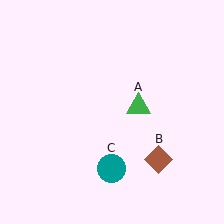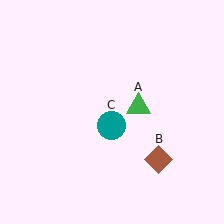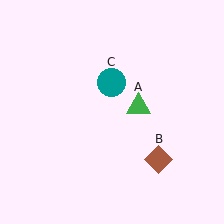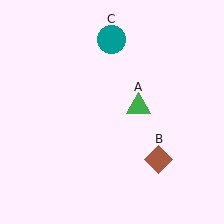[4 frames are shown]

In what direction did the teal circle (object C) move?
The teal circle (object C) moved up.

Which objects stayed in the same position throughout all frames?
Green triangle (object A) and brown diamond (object B) remained stationary.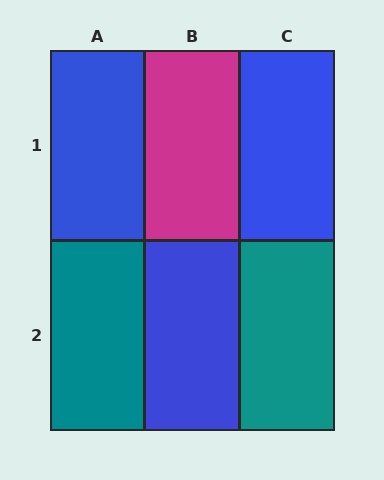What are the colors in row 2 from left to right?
Teal, blue, teal.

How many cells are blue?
3 cells are blue.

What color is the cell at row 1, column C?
Blue.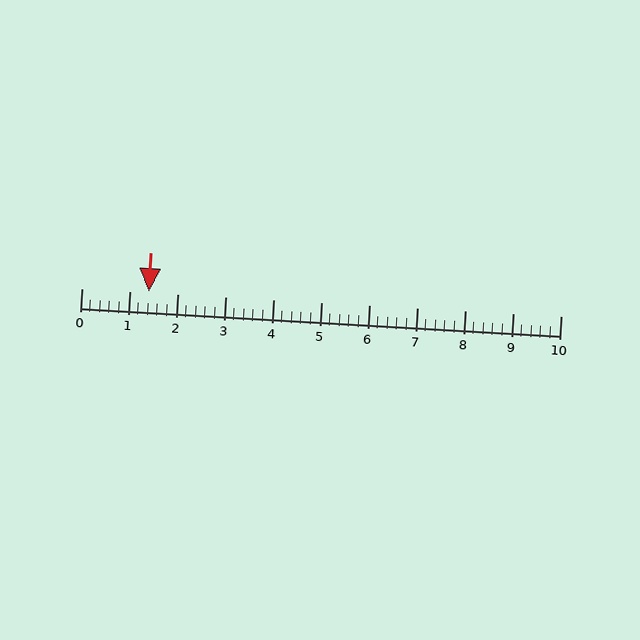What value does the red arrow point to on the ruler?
The red arrow points to approximately 1.4.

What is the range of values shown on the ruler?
The ruler shows values from 0 to 10.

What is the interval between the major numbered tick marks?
The major tick marks are spaced 1 units apart.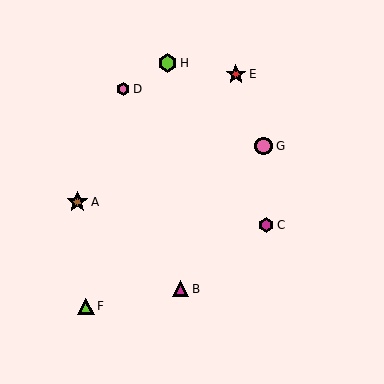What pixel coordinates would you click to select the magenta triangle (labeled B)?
Click at (181, 289) to select the magenta triangle B.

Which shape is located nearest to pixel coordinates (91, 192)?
The brown star (labeled A) at (77, 202) is nearest to that location.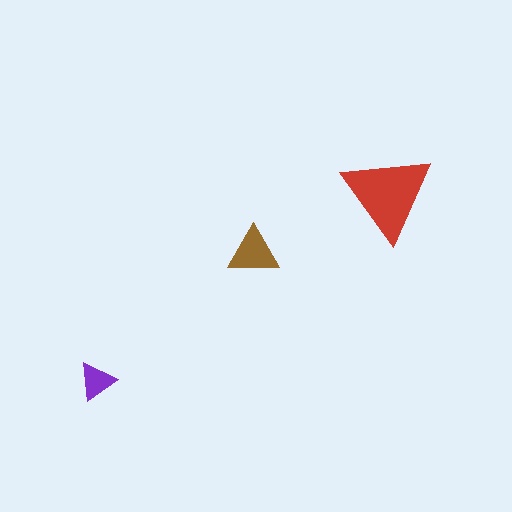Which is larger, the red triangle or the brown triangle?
The red one.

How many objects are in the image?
There are 3 objects in the image.